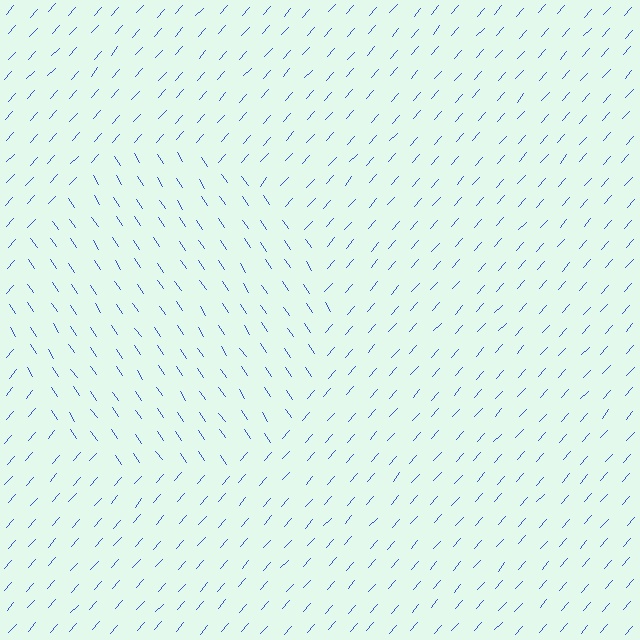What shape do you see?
I see a circle.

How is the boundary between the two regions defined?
The boundary is defined purely by a change in line orientation (approximately 76 degrees difference). All lines are the same color and thickness.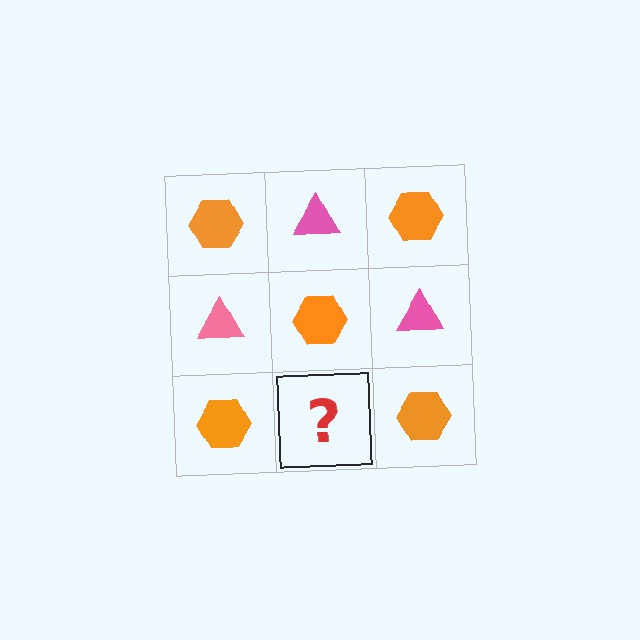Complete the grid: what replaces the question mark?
The question mark should be replaced with a pink triangle.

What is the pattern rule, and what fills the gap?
The rule is that it alternates orange hexagon and pink triangle in a checkerboard pattern. The gap should be filled with a pink triangle.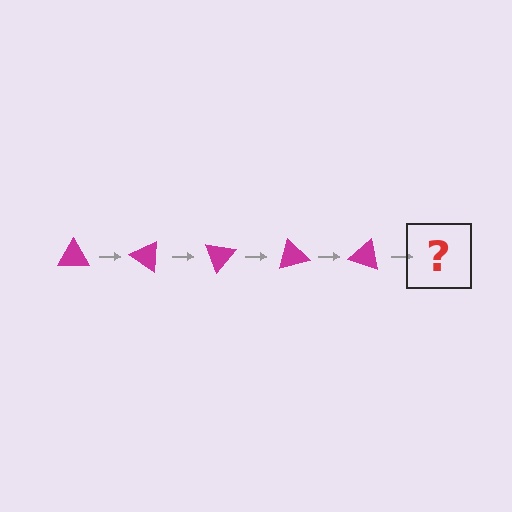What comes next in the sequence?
The next element should be a magenta triangle rotated 175 degrees.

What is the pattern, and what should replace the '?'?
The pattern is that the triangle rotates 35 degrees each step. The '?' should be a magenta triangle rotated 175 degrees.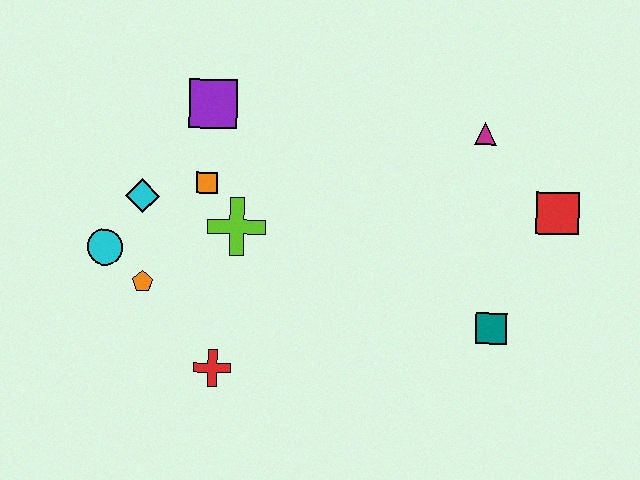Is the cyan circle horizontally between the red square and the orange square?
No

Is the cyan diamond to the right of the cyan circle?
Yes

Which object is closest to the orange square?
The lime cross is closest to the orange square.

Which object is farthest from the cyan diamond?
The red square is farthest from the cyan diamond.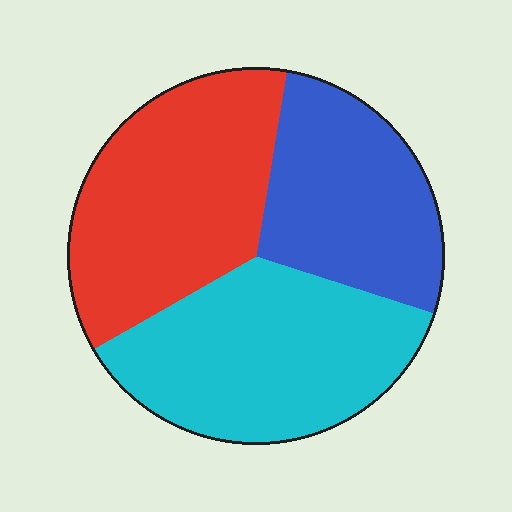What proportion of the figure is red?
Red takes up between a third and a half of the figure.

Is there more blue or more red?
Red.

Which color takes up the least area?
Blue, at roughly 25%.